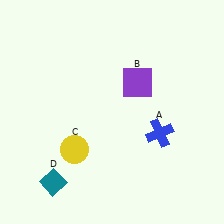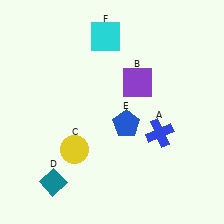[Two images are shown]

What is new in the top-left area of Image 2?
A cyan square (F) was added in the top-left area of Image 2.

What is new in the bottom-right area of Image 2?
A blue pentagon (E) was added in the bottom-right area of Image 2.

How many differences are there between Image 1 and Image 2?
There are 2 differences between the two images.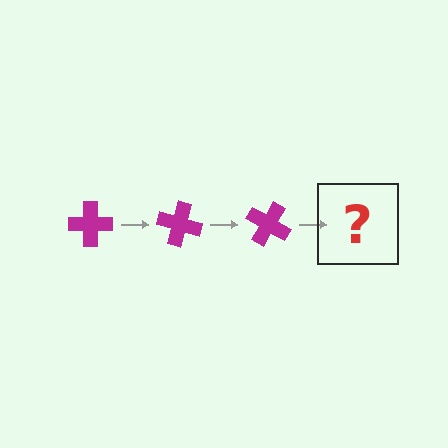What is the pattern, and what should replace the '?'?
The pattern is that the cross rotates 15 degrees each step. The '?' should be a magenta cross rotated 45 degrees.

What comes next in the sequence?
The next element should be a magenta cross rotated 45 degrees.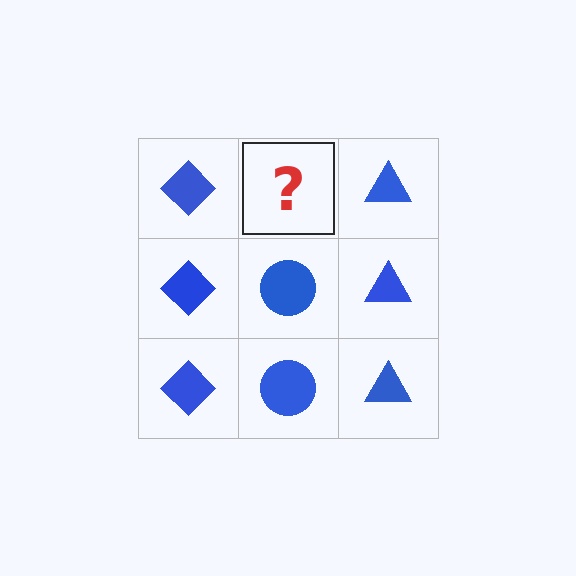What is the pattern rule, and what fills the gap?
The rule is that each column has a consistent shape. The gap should be filled with a blue circle.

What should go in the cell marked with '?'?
The missing cell should contain a blue circle.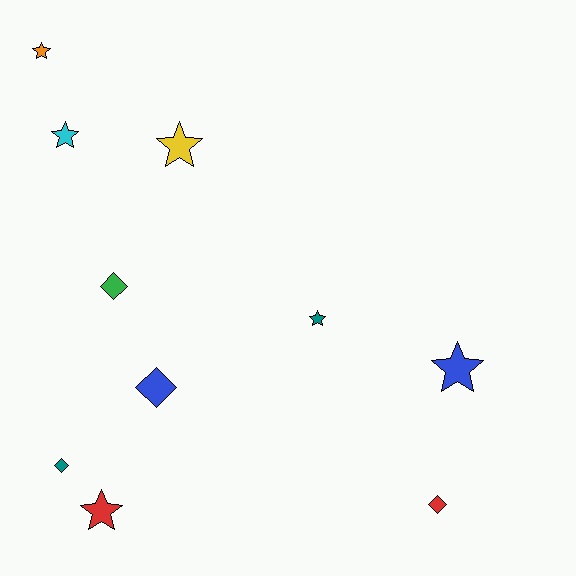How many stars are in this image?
There are 6 stars.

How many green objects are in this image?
There is 1 green object.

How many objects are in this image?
There are 10 objects.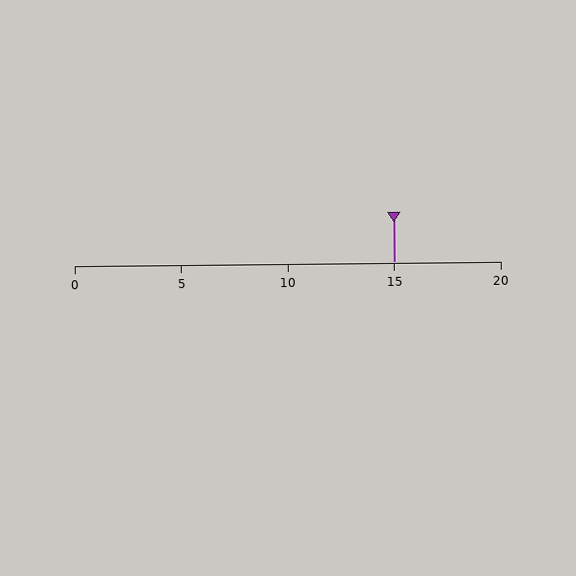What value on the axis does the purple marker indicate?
The marker indicates approximately 15.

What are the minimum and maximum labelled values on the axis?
The axis runs from 0 to 20.